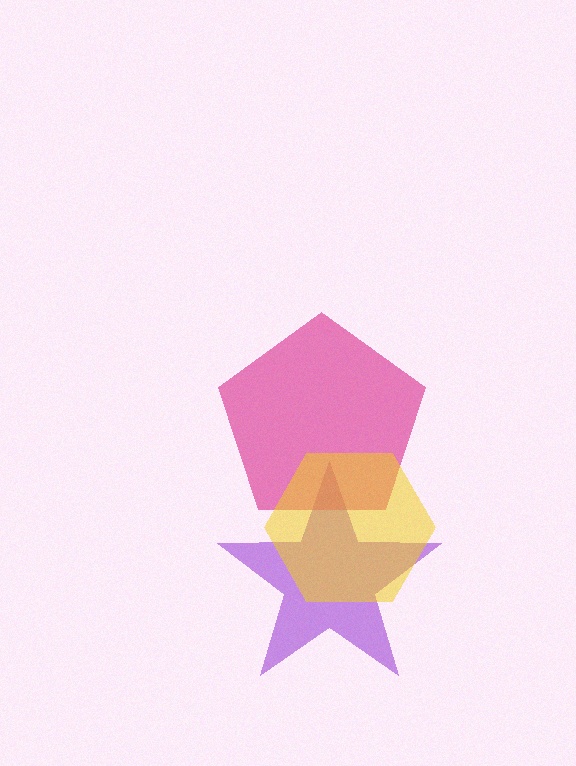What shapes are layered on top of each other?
The layered shapes are: a purple star, a magenta pentagon, a yellow hexagon.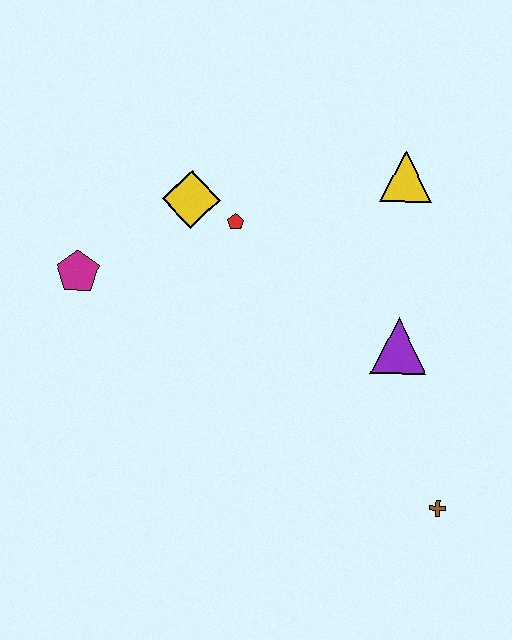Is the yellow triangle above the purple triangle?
Yes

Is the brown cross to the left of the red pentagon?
No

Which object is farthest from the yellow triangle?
The magenta pentagon is farthest from the yellow triangle.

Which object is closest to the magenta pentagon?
The yellow diamond is closest to the magenta pentagon.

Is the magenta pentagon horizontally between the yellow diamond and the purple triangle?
No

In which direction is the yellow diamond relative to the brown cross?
The yellow diamond is above the brown cross.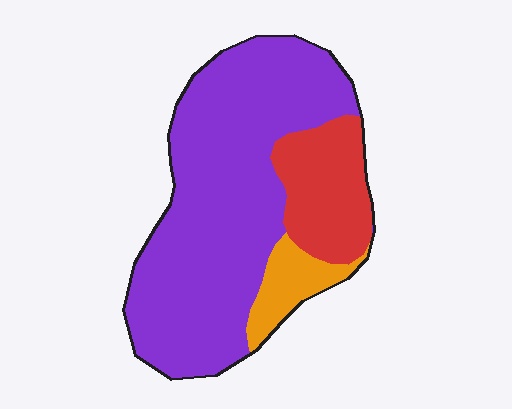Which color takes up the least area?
Orange, at roughly 10%.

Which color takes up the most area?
Purple, at roughly 70%.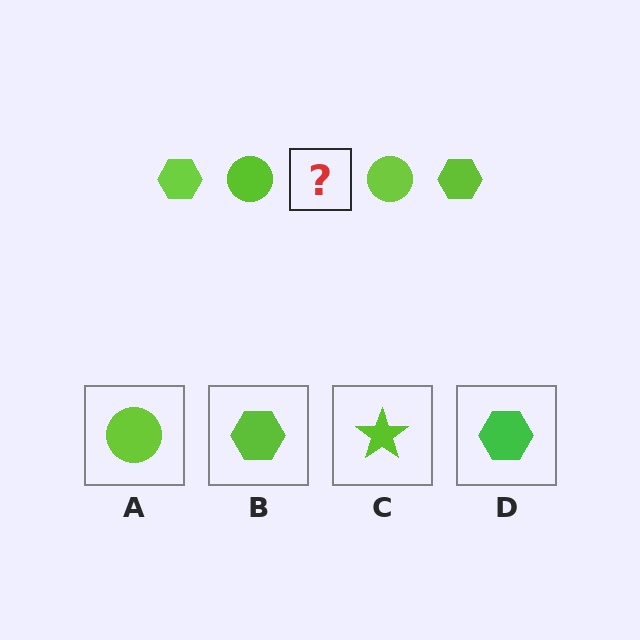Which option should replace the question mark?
Option B.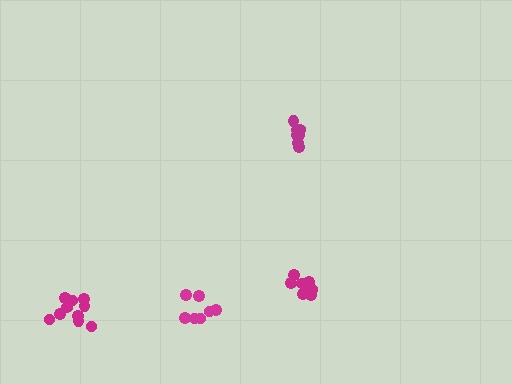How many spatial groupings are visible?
There are 4 spatial groupings.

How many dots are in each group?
Group 1: 10 dots, Group 2: 7 dots, Group 3: 7 dots, Group 4: 8 dots (32 total).